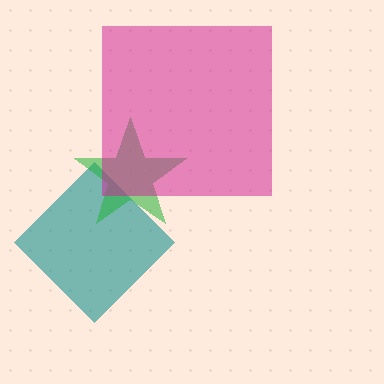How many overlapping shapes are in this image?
There are 3 overlapping shapes in the image.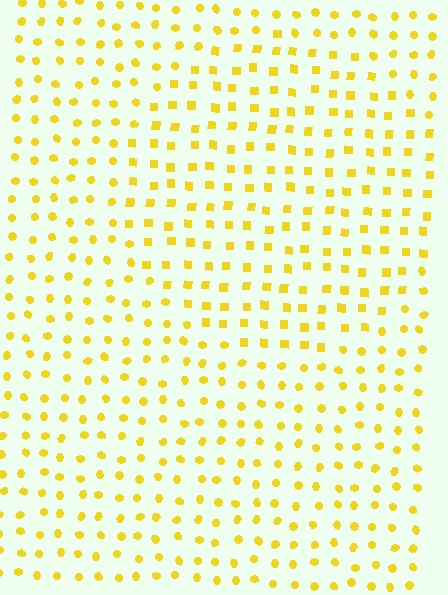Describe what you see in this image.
The image is filled with small yellow elements arranged in a uniform grid. A circle-shaped region contains squares, while the surrounding area contains circles. The boundary is defined purely by the change in element shape.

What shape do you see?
I see a circle.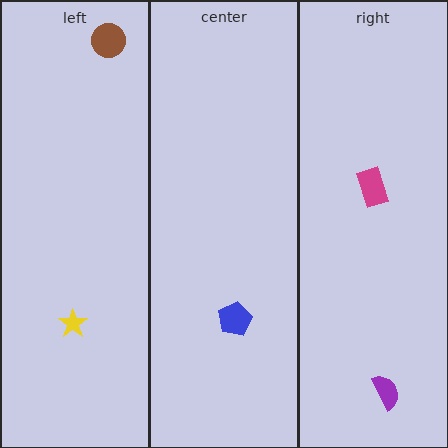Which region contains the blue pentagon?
The center region.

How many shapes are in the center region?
1.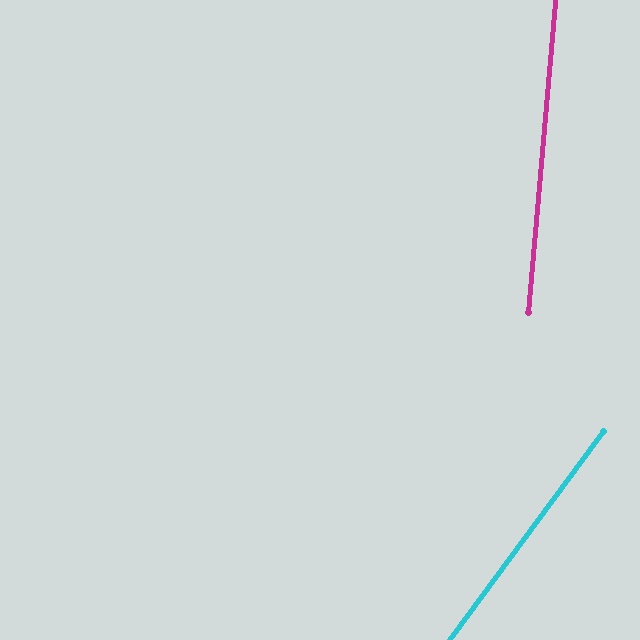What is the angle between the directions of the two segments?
Approximately 31 degrees.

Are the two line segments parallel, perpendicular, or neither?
Neither parallel nor perpendicular — they differ by about 31°.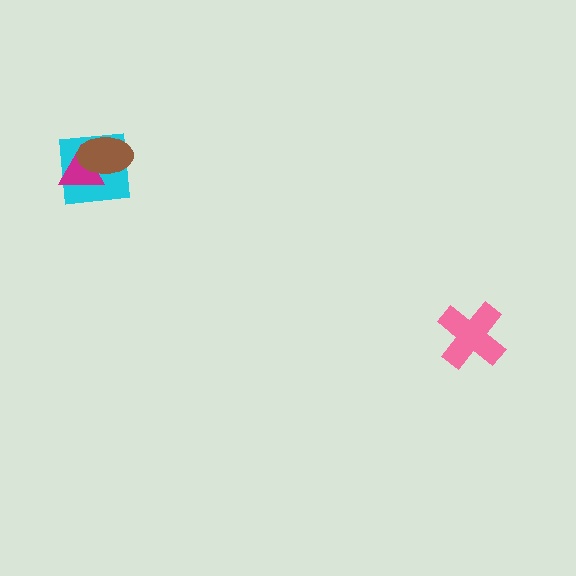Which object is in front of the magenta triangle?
The brown ellipse is in front of the magenta triangle.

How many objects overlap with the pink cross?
0 objects overlap with the pink cross.